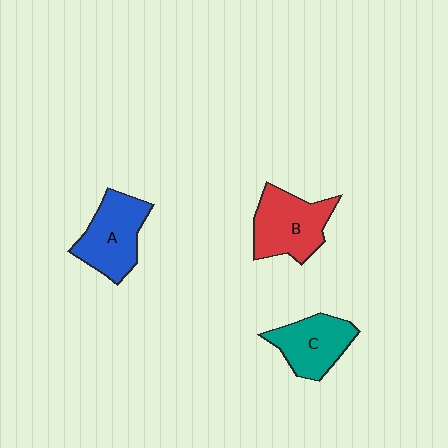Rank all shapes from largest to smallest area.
From largest to smallest: B (red), A (blue), C (teal).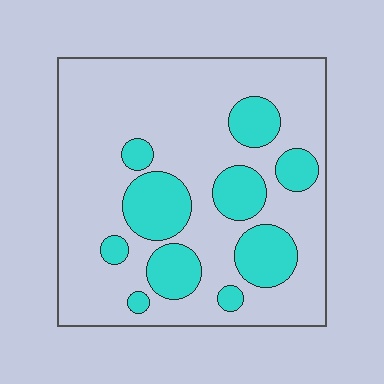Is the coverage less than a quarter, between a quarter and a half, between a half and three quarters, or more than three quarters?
Less than a quarter.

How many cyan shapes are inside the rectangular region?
10.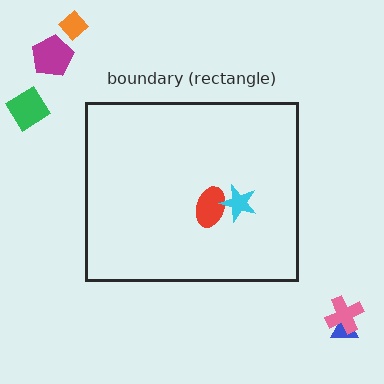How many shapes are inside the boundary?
2 inside, 5 outside.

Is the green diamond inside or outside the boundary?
Outside.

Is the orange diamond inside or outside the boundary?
Outside.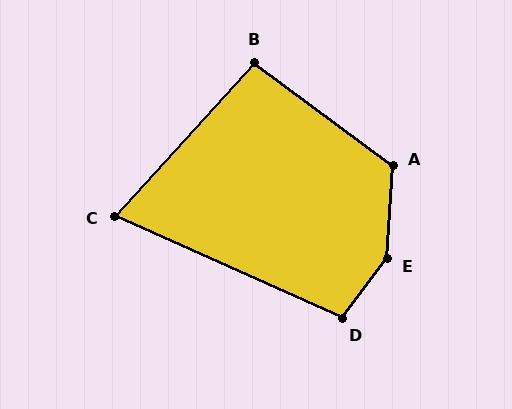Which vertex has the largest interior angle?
E, at approximately 146 degrees.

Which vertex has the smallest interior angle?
C, at approximately 72 degrees.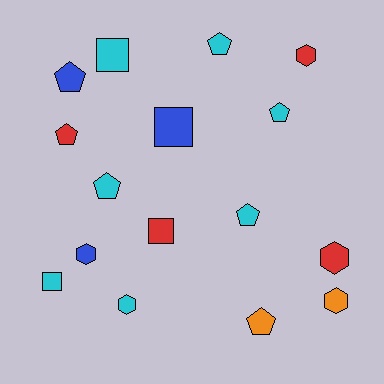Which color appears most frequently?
Cyan, with 7 objects.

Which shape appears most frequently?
Pentagon, with 7 objects.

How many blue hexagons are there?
There is 1 blue hexagon.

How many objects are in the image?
There are 16 objects.